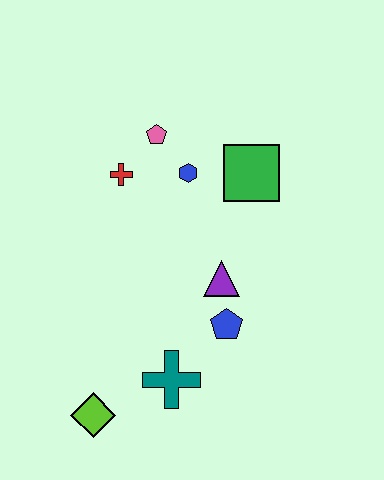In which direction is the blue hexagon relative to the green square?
The blue hexagon is to the left of the green square.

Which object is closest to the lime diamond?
The teal cross is closest to the lime diamond.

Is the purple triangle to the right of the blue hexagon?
Yes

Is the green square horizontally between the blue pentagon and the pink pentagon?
No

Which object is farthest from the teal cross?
The pink pentagon is farthest from the teal cross.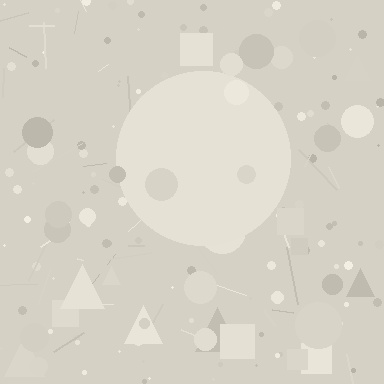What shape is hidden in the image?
A circle is hidden in the image.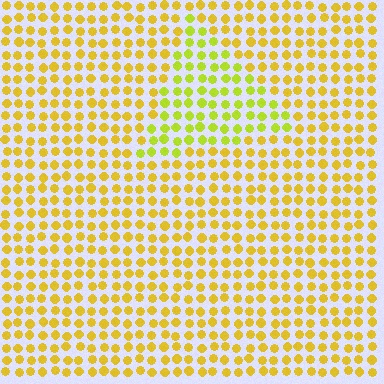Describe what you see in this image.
The image is filled with small yellow elements in a uniform arrangement. A triangle-shaped region is visible where the elements are tinted to a slightly different hue, forming a subtle color boundary.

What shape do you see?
I see a triangle.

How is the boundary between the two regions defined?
The boundary is defined purely by a slight shift in hue (about 26 degrees). Spacing, size, and orientation are identical on both sides.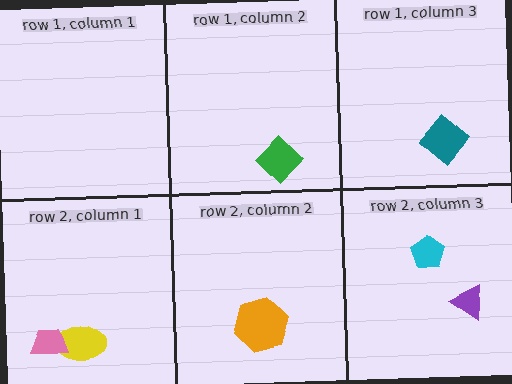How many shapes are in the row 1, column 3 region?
1.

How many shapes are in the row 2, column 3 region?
2.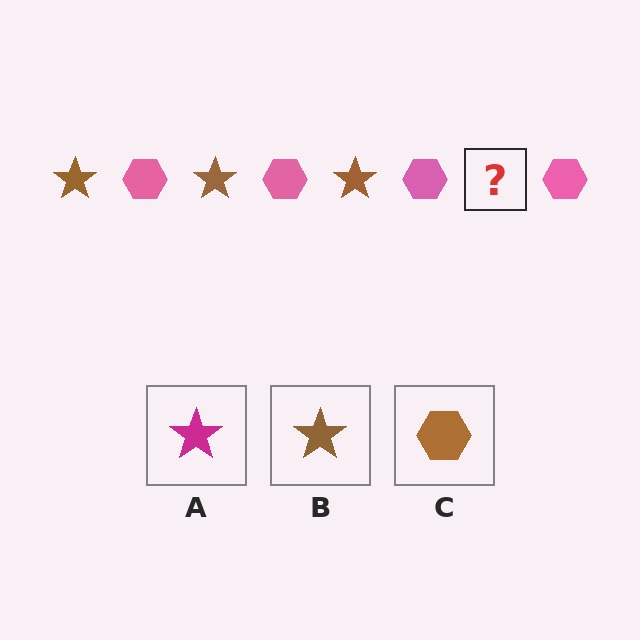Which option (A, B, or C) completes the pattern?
B.